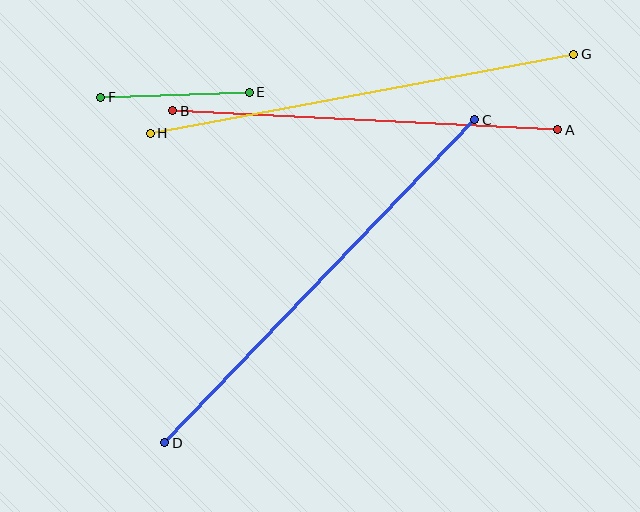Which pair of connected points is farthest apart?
Points C and D are farthest apart.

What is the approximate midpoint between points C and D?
The midpoint is at approximately (320, 281) pixels.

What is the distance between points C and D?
The distance is approximately 448 pixels.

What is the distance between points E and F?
The distance is approximately 149 pixels.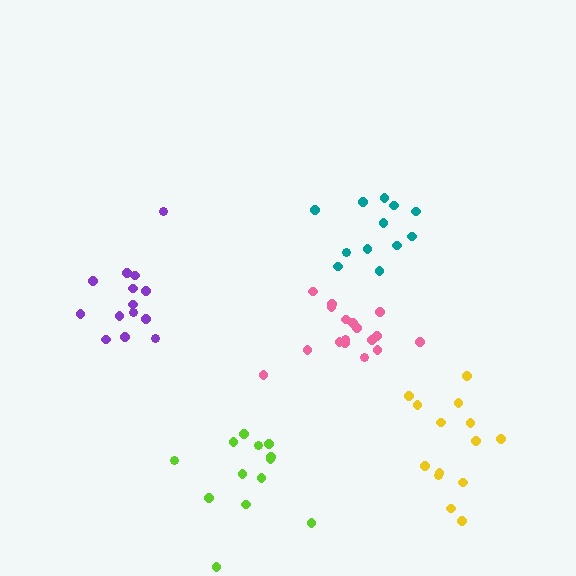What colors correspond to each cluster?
The clusters are colored: purple, teal, pink, yellow, lime.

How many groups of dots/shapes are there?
There are 5 groups.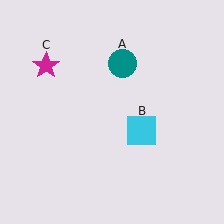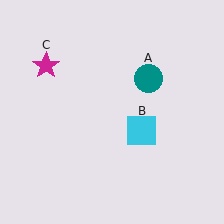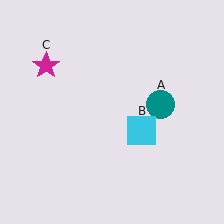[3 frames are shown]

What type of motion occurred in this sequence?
The teal circle (object A) rotated clockwise around the center of the scene.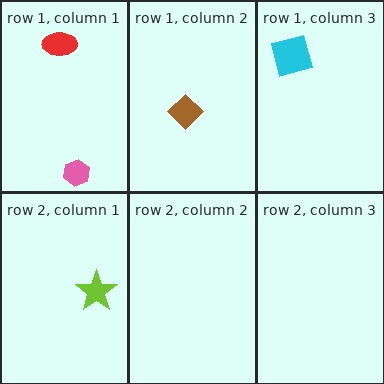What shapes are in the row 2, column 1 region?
The lime star.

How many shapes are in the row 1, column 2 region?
1.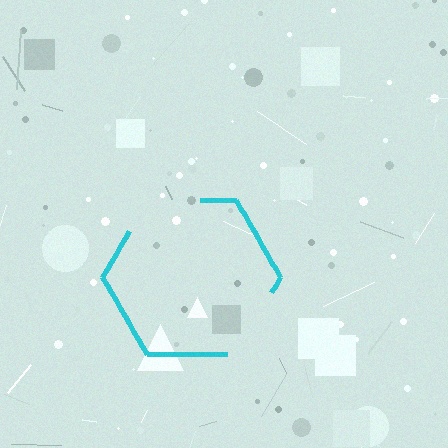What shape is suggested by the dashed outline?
The dashed outline suggests a hexagon.